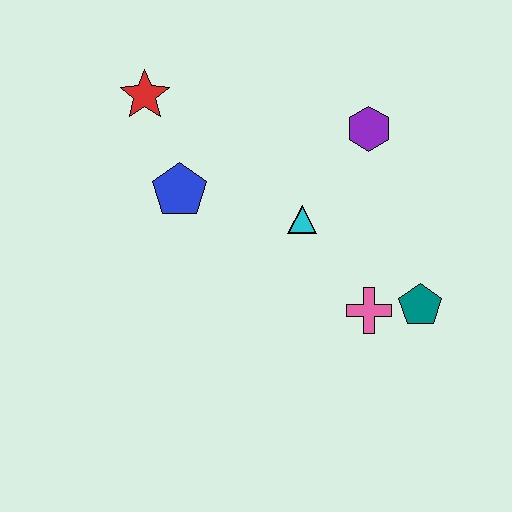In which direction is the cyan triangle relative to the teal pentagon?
The cyan triangle is to the left of the teal pentagon.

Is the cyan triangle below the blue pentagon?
Yes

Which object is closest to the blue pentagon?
The red star is closest to the blue pentagon.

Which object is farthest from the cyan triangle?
The red star is farthest from the cyan triangle.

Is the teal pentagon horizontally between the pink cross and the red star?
No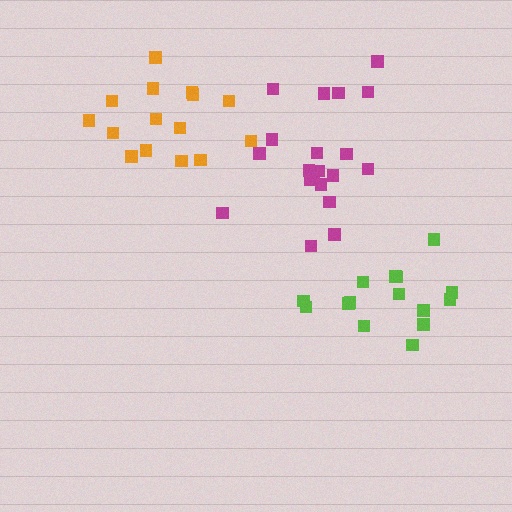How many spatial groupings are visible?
There are 3 spatial groupings.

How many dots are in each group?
Group 1: 20 dots, Group 2: 15 dots, Group 3: 15 dots (50 total).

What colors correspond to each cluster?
The clusters are colored: magenta, lime, orange.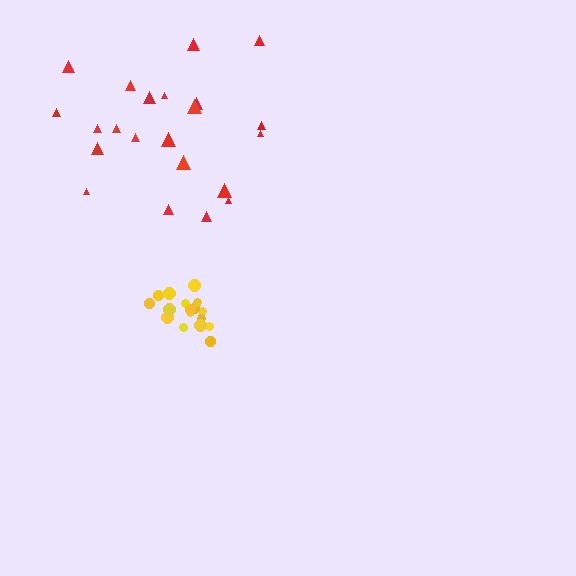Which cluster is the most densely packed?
Yellow.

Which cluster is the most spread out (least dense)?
Red.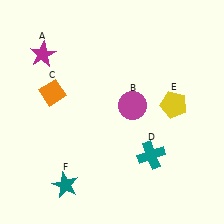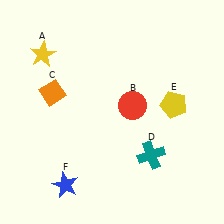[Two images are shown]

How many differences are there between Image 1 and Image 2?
There are 3 differences between the two images.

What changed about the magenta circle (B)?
In Image 1, B is magenta. In Image 2, it changed to red.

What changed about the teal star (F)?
In Image 1, F is teal. In Image 2, it changed to blue.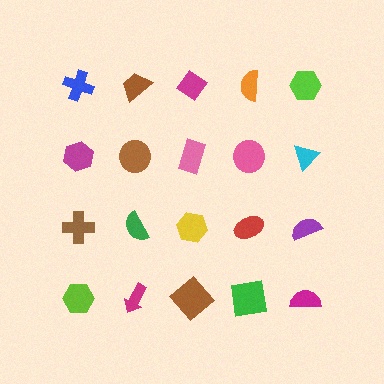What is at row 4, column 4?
A green square.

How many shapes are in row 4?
5 shapes.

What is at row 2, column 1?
A magenta hexagon.